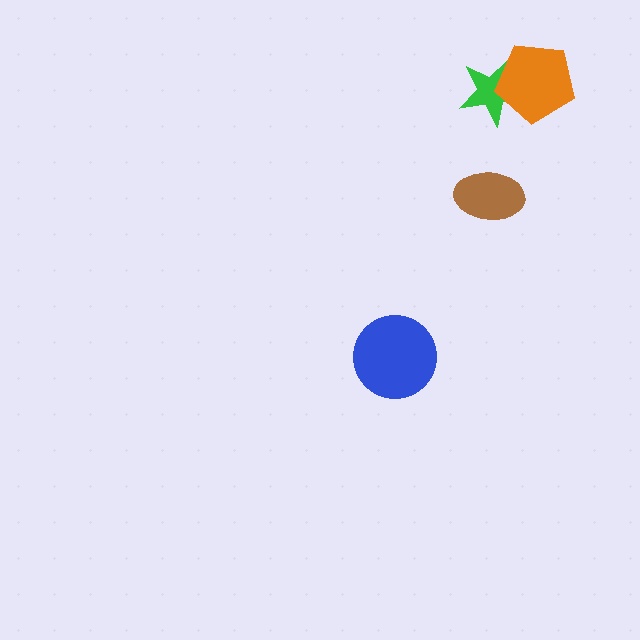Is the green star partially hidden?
Yes, it is partially covered by another shape.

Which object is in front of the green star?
The orange pentagon is in front of the green star.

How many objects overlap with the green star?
1 object overlaps with the green star.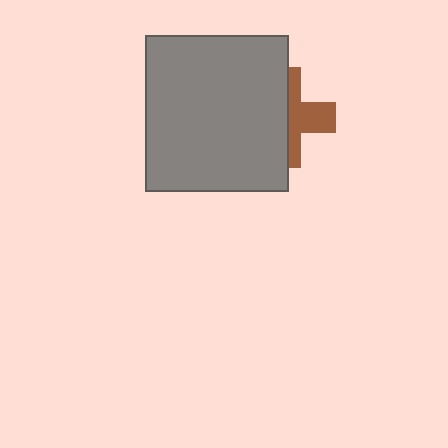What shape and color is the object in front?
The object in front is a gray rectangle.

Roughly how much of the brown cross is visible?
A small part of it is visible (roughly 42%).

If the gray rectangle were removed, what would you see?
You would see the complete brown cross.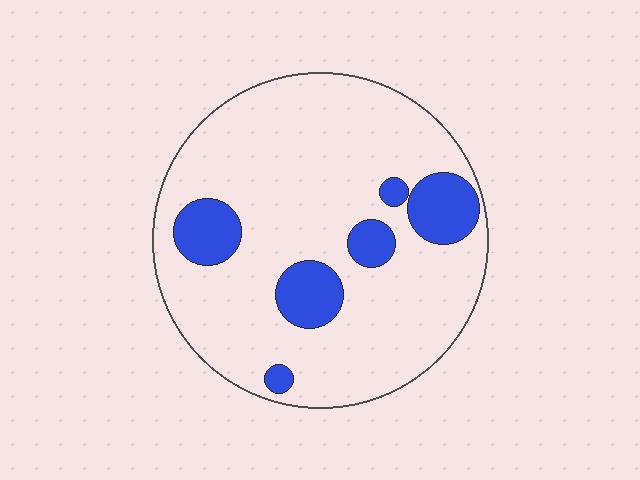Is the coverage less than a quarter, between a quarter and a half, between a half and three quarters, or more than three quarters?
Less than a quarter.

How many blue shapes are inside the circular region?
6.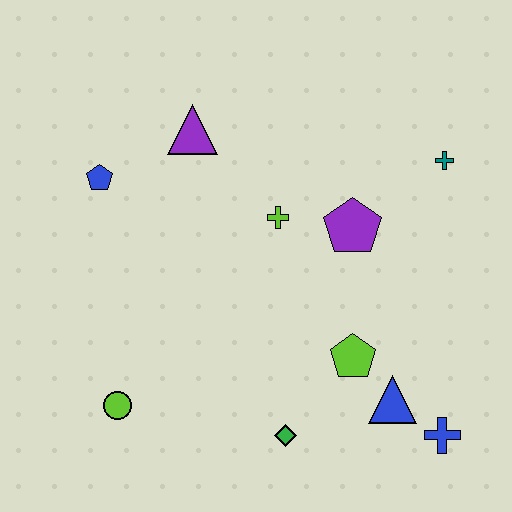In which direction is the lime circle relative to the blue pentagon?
The lime circle is below the blue pentagon.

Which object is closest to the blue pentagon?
The purple triangle is closest to the blue pentagon.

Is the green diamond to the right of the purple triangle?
Yes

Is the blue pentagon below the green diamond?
No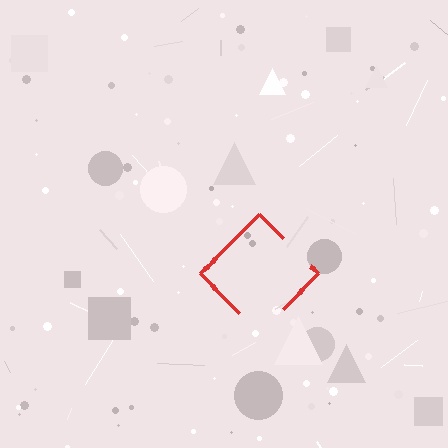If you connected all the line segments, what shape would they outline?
They would outline a diamond.